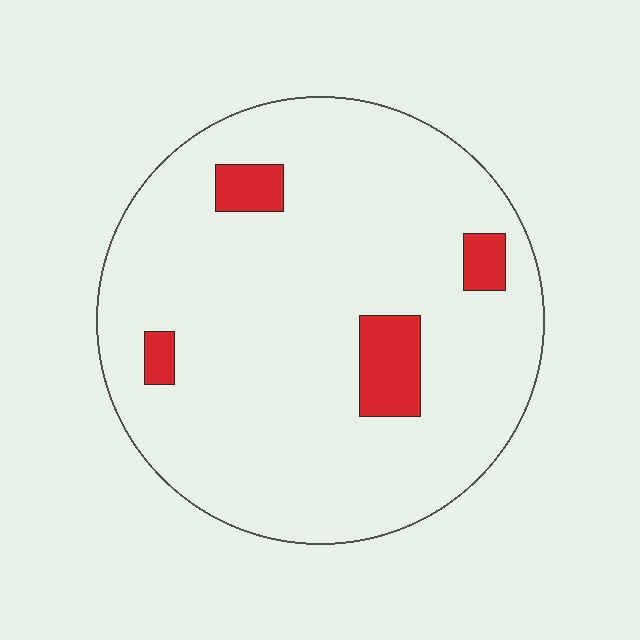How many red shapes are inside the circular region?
4.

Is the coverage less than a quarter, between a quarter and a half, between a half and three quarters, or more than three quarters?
Less than a quarter.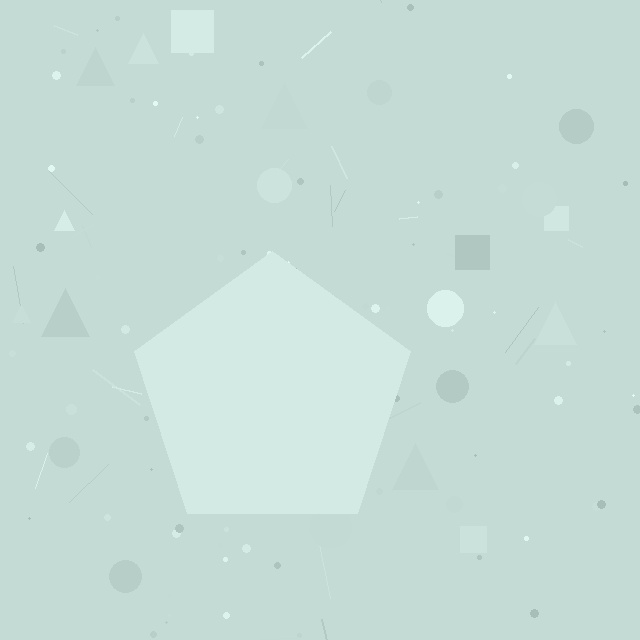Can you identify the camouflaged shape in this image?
The camouflaged shape is a pentagon.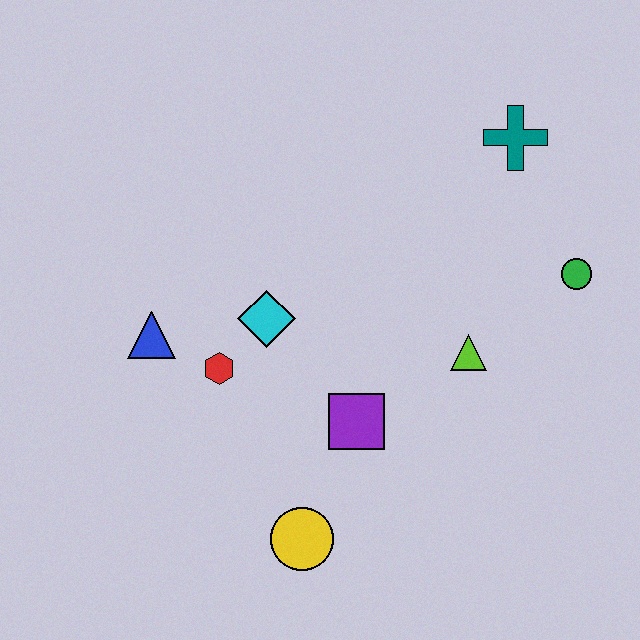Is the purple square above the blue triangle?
No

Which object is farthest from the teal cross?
The yellow circle is farthest from the teal cross.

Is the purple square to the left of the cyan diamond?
No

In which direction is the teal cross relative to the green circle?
The teal cross is above the green circle.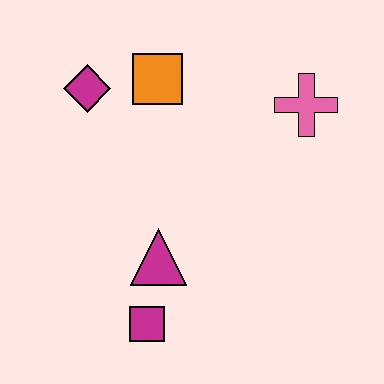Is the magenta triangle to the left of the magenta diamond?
No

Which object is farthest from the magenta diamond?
The magenta square is farthest from the magenta diamond.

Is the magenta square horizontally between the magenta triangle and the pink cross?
No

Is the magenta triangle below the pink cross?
Yes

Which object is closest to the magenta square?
The magenta triangle is closest to the magenta square.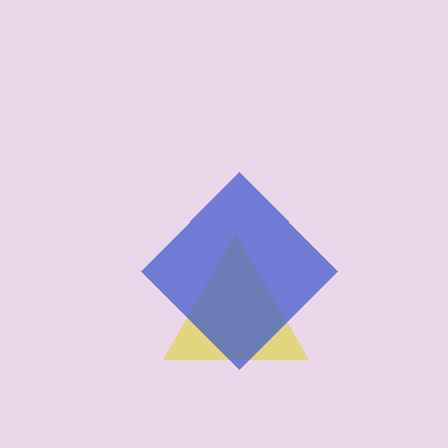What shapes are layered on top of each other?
The layered shapes are: a yellow triangle, a blue diamond.